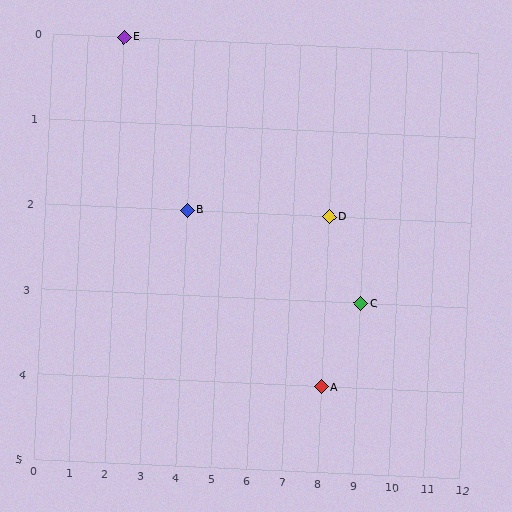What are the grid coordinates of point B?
Point B is at grid coordinates (4, 2).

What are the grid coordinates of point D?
Point D is at grid coordinates (8, 2).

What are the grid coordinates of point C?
Point C is at grid coordinates (9, 3).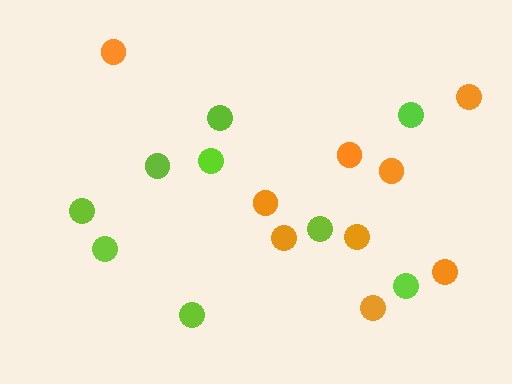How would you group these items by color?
There are 2 groups: one group of orange circles (9) and one group of lime circles (9).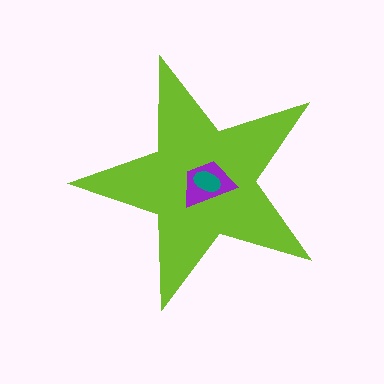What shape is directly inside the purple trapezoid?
The teal ellipse.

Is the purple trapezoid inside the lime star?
Yes.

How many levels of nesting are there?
3.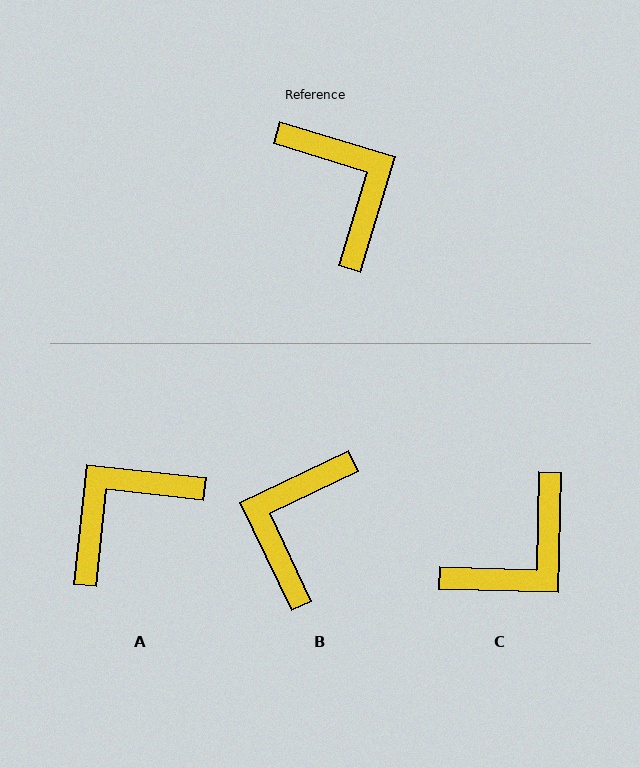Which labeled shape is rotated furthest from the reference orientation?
B, about 132 degrees away.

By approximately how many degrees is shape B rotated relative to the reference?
Approximately 132 degrees counter-clockwise.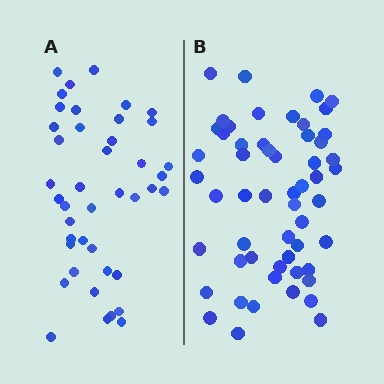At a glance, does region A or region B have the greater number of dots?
Region B (the right region) has more dots.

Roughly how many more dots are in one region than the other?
Region B has approximately 15 more dots than region A.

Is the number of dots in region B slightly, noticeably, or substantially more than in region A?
Region B has noticeably more, but not dramatically so. The ratio is roughly 1.3 to 1.